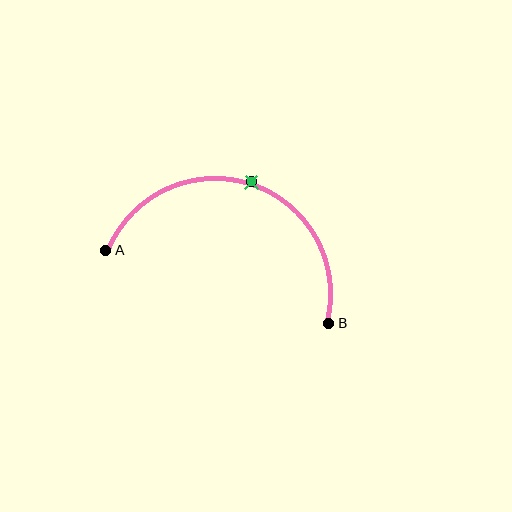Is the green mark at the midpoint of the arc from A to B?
Yes. The green mark lies on the arc at equal arc-length from both A and B — it is the arc midpoint.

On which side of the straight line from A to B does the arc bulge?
The arc bulges above the straight line connecting A and B.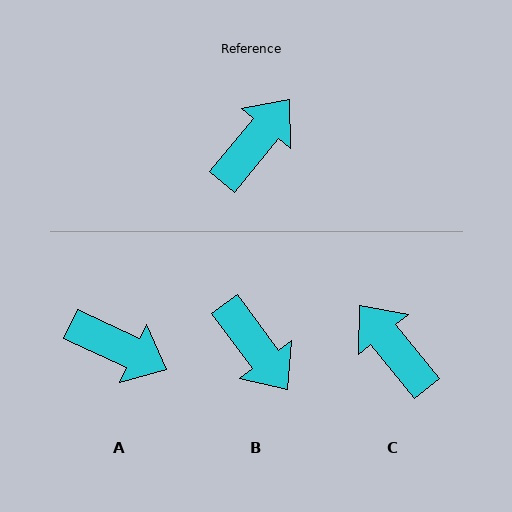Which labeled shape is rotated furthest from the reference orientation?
B, about 104 degrees away.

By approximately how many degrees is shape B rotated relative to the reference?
Approximately 104 degrees clockwise.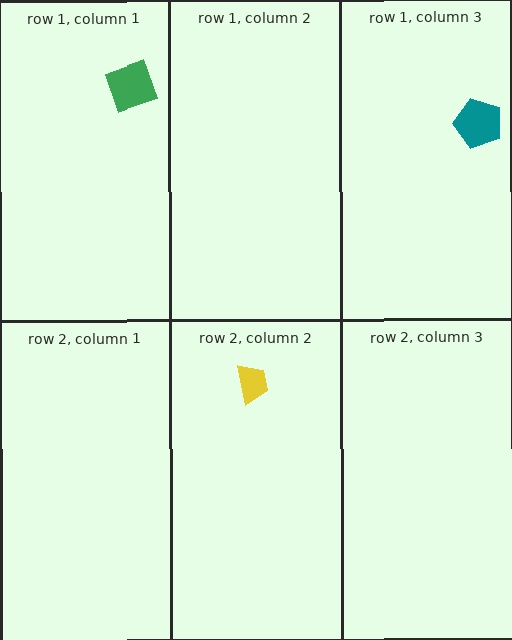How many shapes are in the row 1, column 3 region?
1.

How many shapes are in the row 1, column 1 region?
1.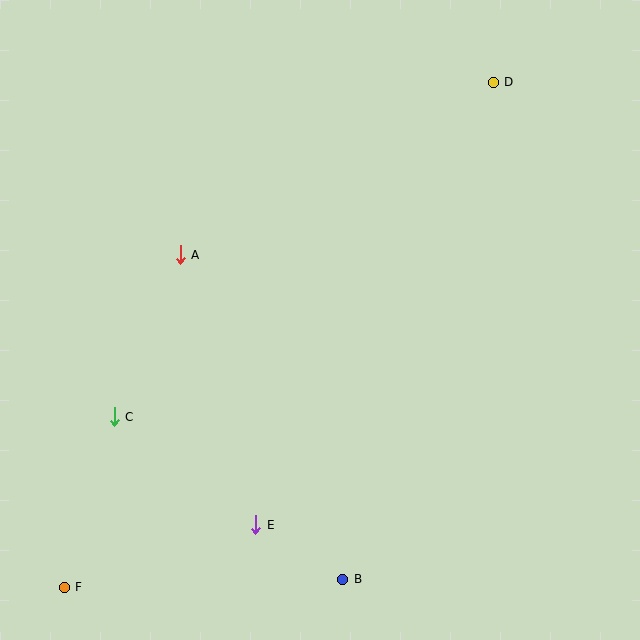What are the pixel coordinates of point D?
Point D is at (493, 82).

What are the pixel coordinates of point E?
Point E is at (256, 525).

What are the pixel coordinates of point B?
Point B is at (343, 579).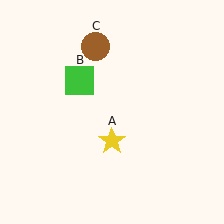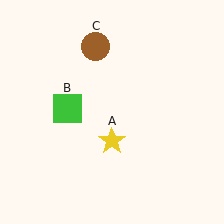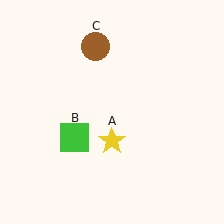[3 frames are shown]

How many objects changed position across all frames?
1 object changed position: green square (object B).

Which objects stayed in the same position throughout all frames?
Yellow star (object A) and brown circle (object C) remained stationary.